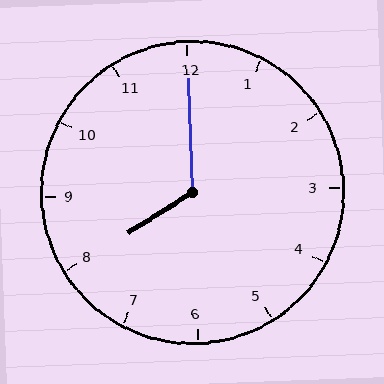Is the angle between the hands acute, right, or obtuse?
It is obtuse.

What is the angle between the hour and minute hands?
Approximately 120 degrees.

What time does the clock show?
8:00.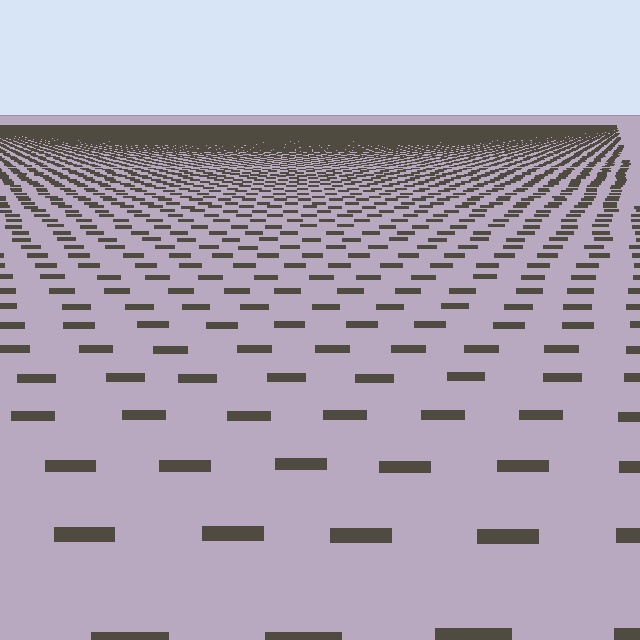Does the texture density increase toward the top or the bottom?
Density increases toward the top.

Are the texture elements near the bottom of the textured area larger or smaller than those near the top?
Larger. Near the bottom, elements are closer to the viewer and appear at a bigger on-screen size.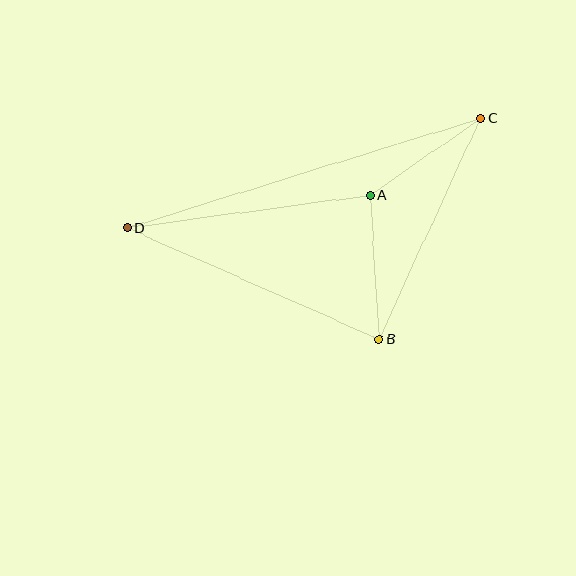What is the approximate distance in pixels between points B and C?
The distance between B and C is approximately 243 pixels.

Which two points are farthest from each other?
Points C and D are farthest from each other.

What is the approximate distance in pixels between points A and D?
The distance between A and D is approximately 245 pixels.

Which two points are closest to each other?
Points A and C are closest to each other.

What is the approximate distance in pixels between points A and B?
The distance between A and B is approximately 144 pixels.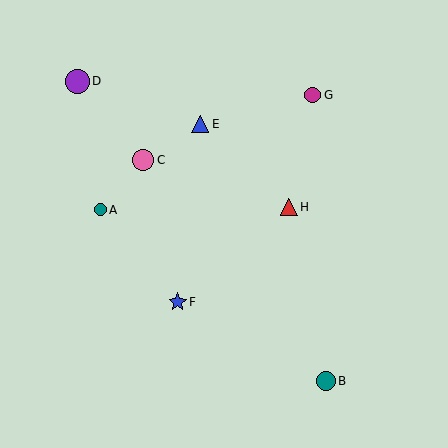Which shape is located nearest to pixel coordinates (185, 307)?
The blue star (labeled F) at (178, 302) is nearest to that location.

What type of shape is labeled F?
Shape F is a blue star.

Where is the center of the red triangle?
The center of the red triangle is at (289, 207).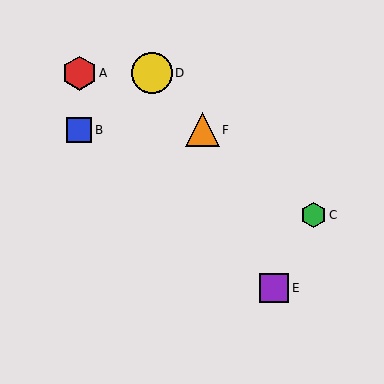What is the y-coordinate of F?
Object F is at y≈130.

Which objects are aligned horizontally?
Objects B, F are aligned horizontally.